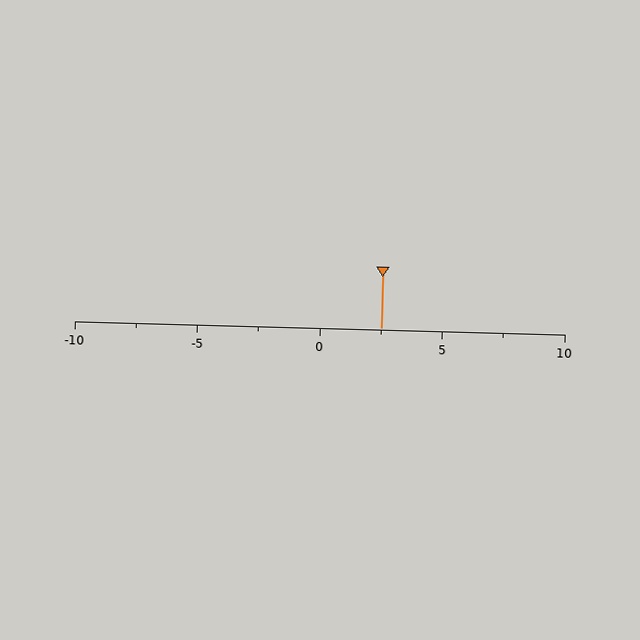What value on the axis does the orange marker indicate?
The marker indicates approximately 2.5.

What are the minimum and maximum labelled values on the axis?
The axis runs from -10 to 10.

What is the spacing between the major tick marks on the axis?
The major ticks are spaced 5 apart.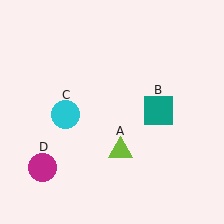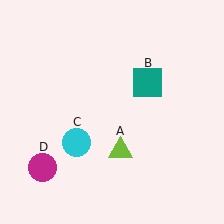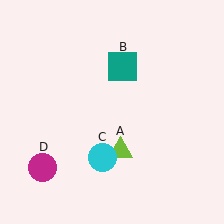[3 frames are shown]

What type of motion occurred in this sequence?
The teal square (object B), cyan circle (object C) rotated counterclockwise around the center of the scene.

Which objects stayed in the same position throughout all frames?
Lime triangle (object A) and magenta circle (object D) remained stationary.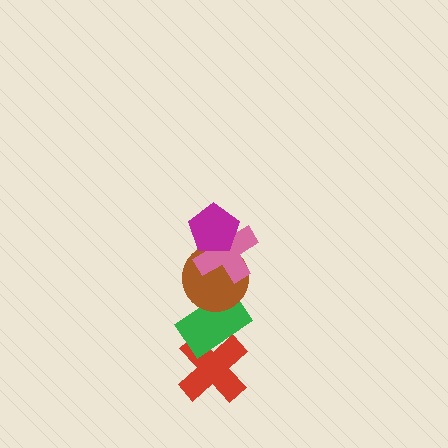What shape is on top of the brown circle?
The pink cross is on top of the brown circle.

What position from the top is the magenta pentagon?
The magenta pentagon is 1st from the top.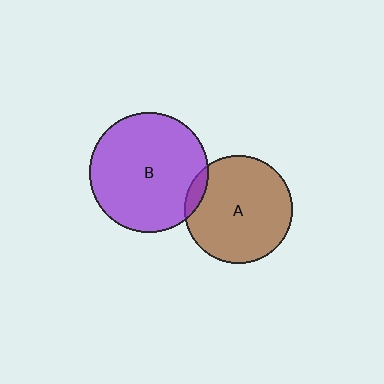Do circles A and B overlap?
Yes.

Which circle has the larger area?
Circle B (purple).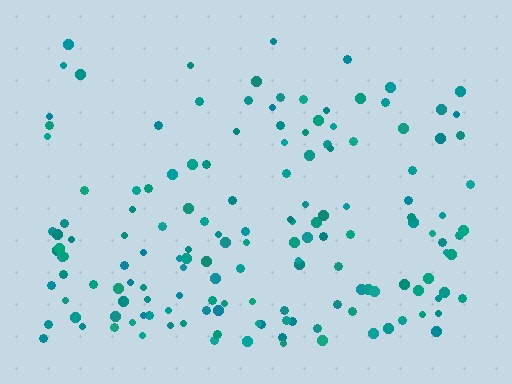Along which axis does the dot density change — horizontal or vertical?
Vertical.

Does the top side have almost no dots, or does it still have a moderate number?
Still a moderate number, just noticeably fewer than the bottom.